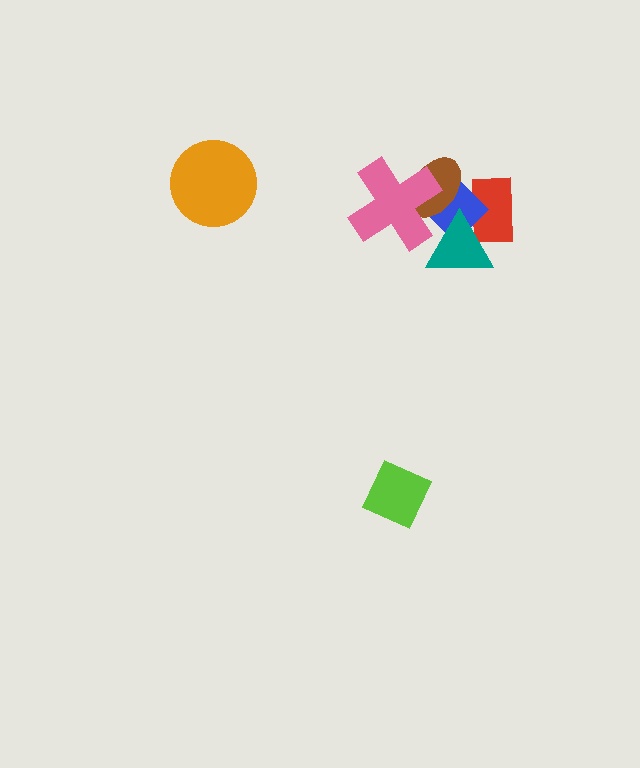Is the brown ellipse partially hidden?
Yes, it is partially covered by another shape.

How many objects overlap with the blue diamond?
4 objects overlap with the blue diamond.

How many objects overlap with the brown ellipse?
3 objects overlap with the brown ellipse.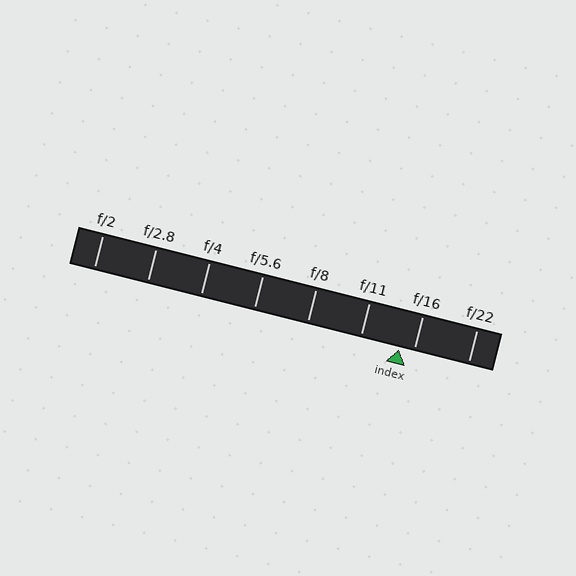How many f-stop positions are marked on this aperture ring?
There are 8 f-stop positions marked.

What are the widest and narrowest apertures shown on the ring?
The widest aperture shown is f/2 and the narrowest is f/22.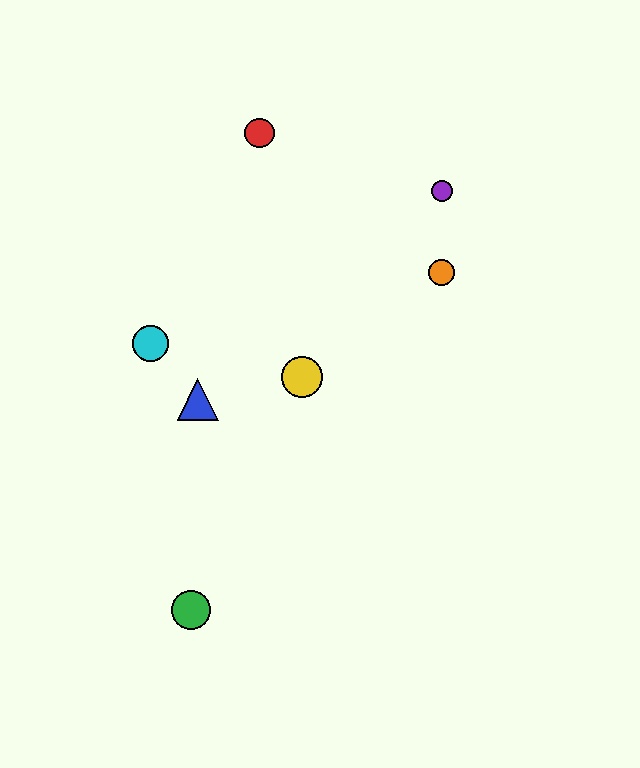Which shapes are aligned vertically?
The purple circle, the orange circle are aligned vertically.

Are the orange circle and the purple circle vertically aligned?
Yes, both are at x≈442.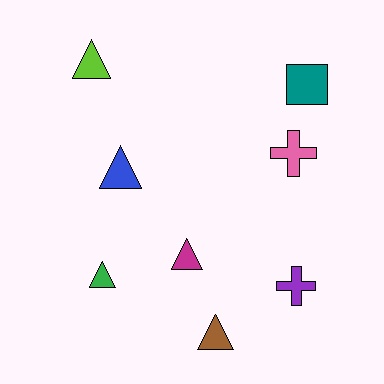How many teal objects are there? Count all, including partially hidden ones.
There is 1 teal object.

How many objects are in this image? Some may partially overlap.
There are 8 objects.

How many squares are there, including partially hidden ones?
There is 1 square.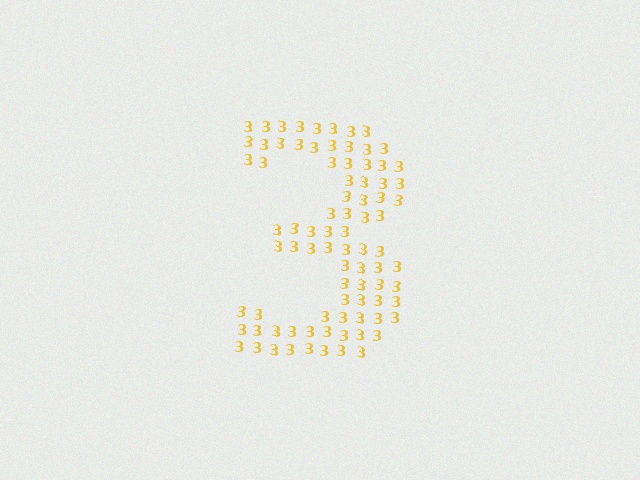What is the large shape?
The large shape is the digit 3.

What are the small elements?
The small elements are digit 3's.